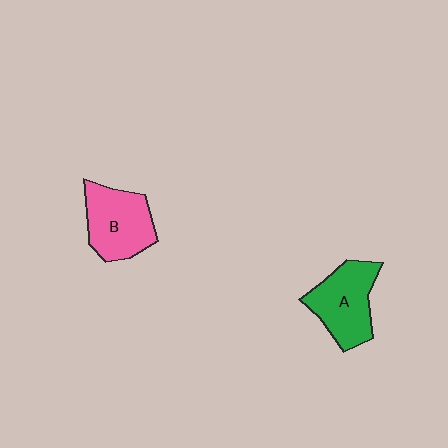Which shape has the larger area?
Shape A (green).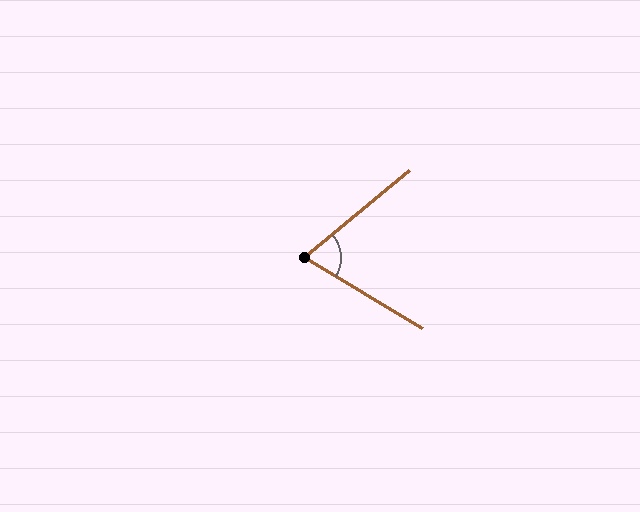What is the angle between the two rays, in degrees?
Approximately 71 degrees.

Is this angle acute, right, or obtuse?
It is acute.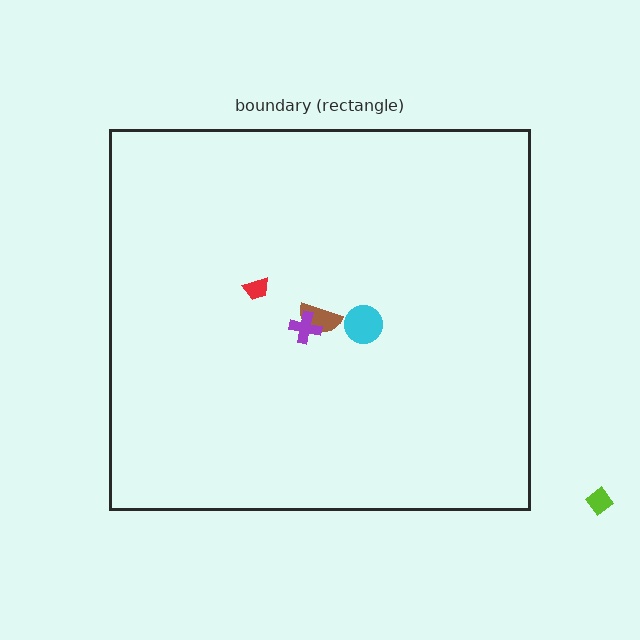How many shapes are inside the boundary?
5 inside, 1 outside.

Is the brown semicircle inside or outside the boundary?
Inside.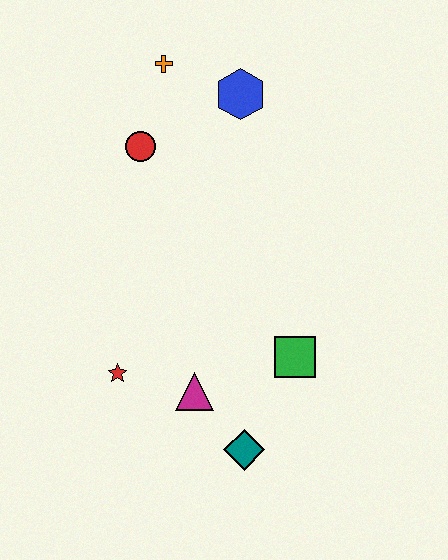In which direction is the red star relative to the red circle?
The red star is below the red circle.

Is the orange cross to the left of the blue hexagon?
Yes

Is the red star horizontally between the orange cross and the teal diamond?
No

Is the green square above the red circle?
No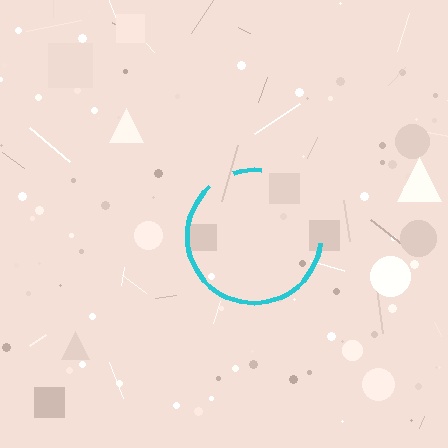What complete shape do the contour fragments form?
The contour fragments form a circle.